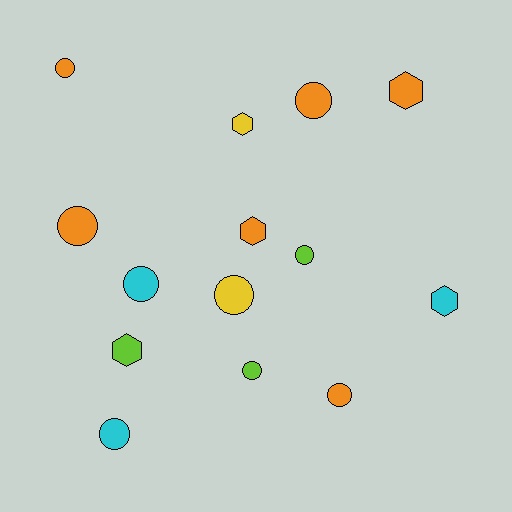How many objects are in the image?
There are 14 objects.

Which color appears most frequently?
Orange, with 6 objects.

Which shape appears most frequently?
Circle, with 9 objects.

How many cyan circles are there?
There are 2 cyan circles.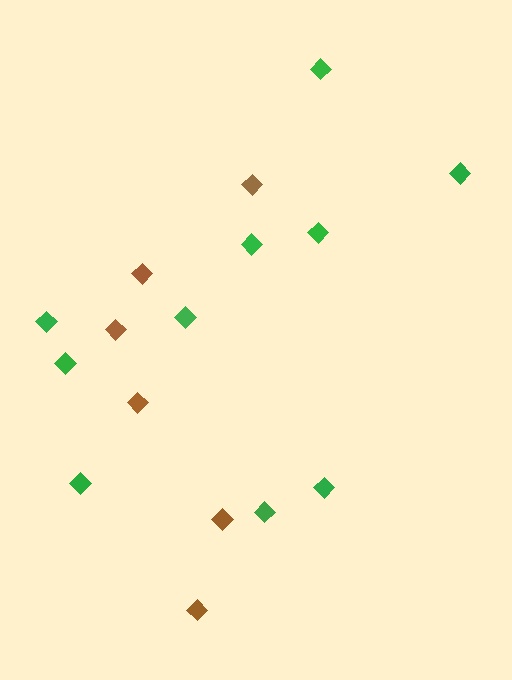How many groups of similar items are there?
There are 2 groups: one group of green diamonds (10) and one group of brown diamonds (6).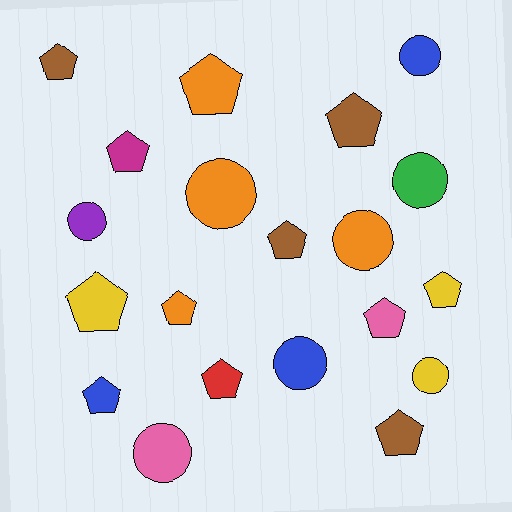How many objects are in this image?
There are 20 objects.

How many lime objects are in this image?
There are no lime objects.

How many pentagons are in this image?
There are 12 pentagons.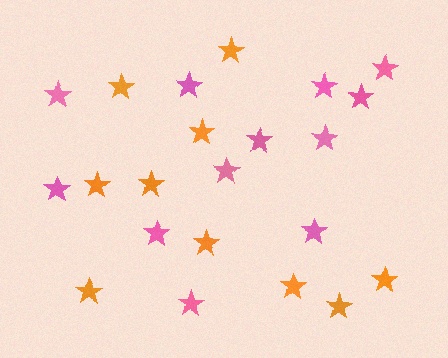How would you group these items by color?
There are 2 groups: one group of pink stars (12) and one group of orange stars (10).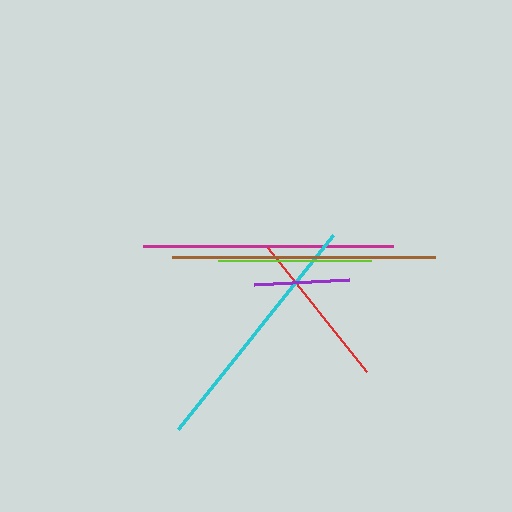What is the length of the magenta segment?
The magenta segment is approximately 251 pixels long.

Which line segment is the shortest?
The purple line is the shortest at approximately 96 pixels.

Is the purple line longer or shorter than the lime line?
The lime line is longer than the purple line.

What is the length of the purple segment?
The purple segment is approximately 96 pixels long.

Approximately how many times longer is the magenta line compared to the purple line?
The magenta line is approximately 2.6 times the length of the purple line.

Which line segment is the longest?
The brown line is the longest at approximately 264 pixels.